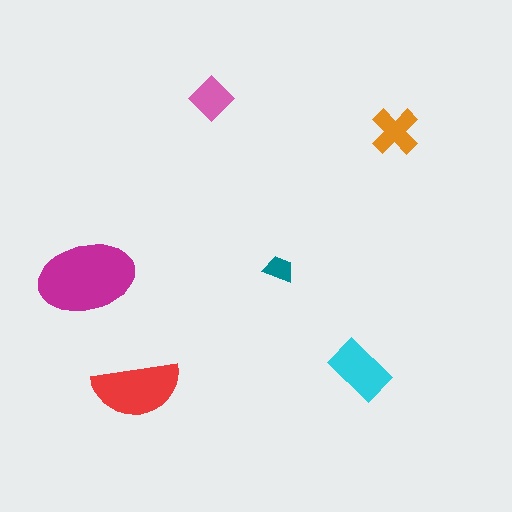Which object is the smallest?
The teal trapezoid.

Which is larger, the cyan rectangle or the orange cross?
The cyan rectangle.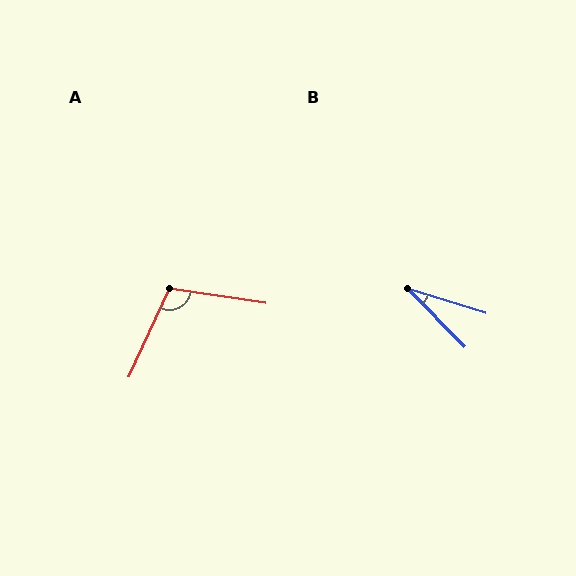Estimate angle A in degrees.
Approximately 106 degrees.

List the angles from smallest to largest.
B (28°), A (106°).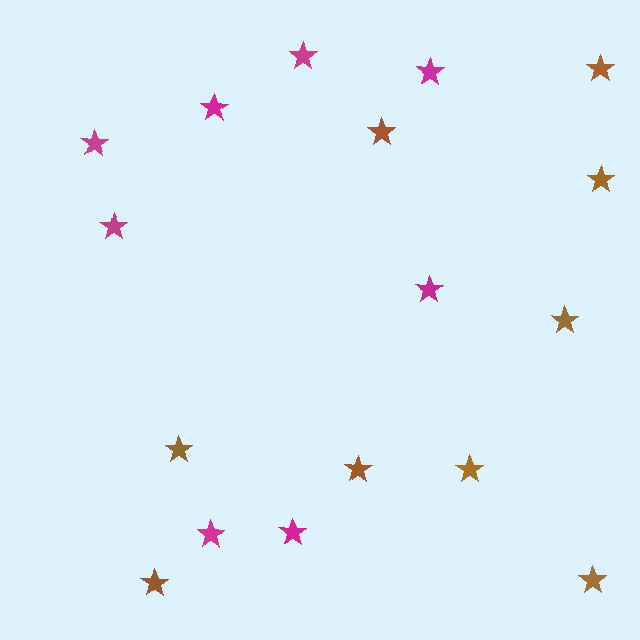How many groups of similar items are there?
There are 2 groups: one group of brown stars (9) and one group of magenta stars (8).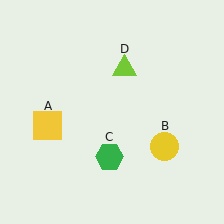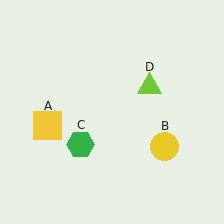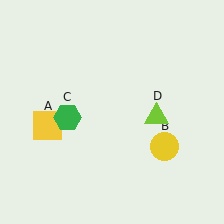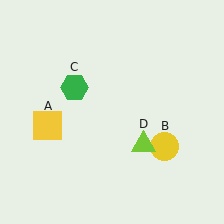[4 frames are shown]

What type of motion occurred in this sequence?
The green hexagon (object C), lime triangle (object D) rotated clockwise around the center of the scene.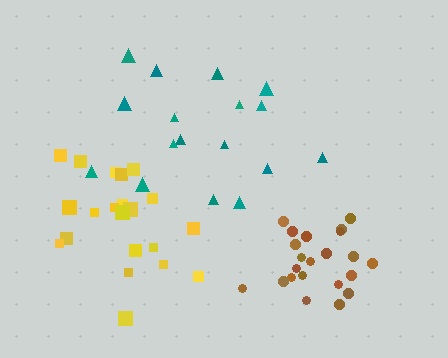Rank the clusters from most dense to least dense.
brown, yellow, teal.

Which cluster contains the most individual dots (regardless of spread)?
Brown (22).